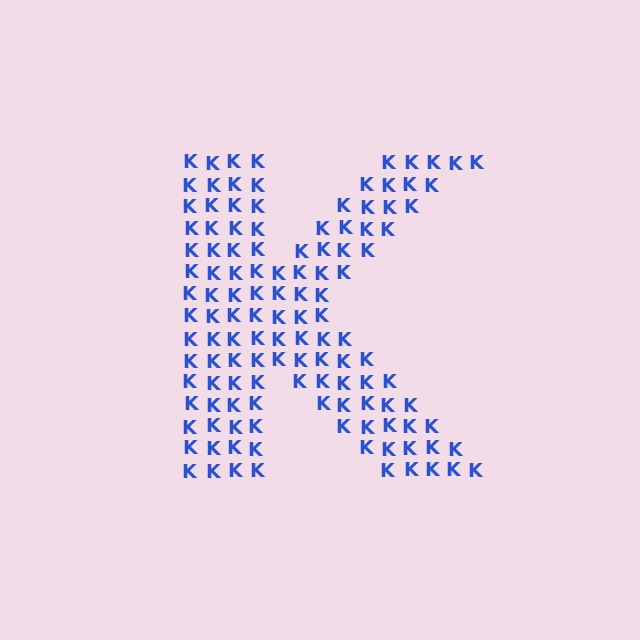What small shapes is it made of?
It is made of small letter K's.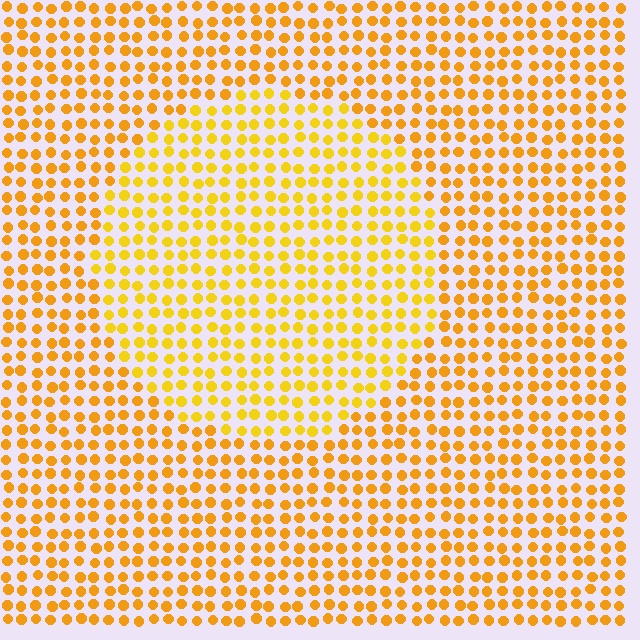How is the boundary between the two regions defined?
The boundary is defined purely by a slight shift in hue (about 15 degrees). Spacing, size, and orientation are identical on both sides.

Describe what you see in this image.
The image is filled with small orange elements in a uniform arrangement. A circle-shaped region is visible where the elements are tinted to a slightly different hue, forming a subtle color boundary.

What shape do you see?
I see a circle.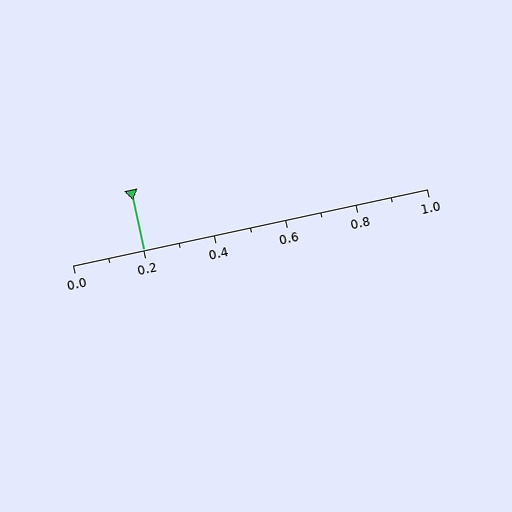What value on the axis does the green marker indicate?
The marker indicates approximately 0.2.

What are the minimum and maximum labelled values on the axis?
The axis runs from 0.0 to 1.0.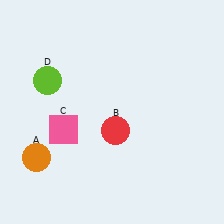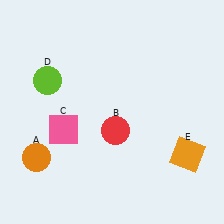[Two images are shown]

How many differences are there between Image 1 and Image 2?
There is 1 difference between the two images.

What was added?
An orange square (E) was added in Image 2.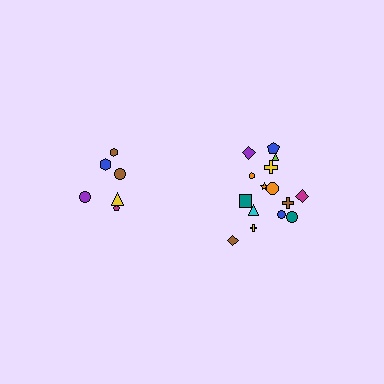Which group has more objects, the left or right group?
The right group.